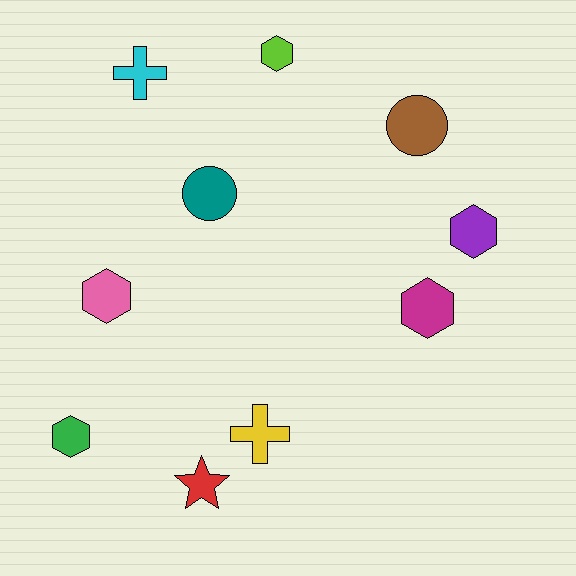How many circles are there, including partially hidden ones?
There are 2 circles.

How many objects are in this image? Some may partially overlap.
There are 10 objects.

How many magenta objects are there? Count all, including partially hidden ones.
There is 1 magenta object.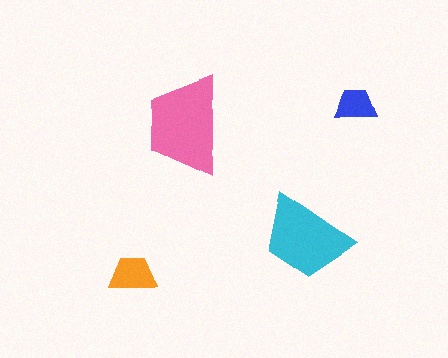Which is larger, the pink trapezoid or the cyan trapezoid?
The pink one.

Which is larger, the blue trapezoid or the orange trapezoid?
The orange one.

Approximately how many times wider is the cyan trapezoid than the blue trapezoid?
About 2 times wider.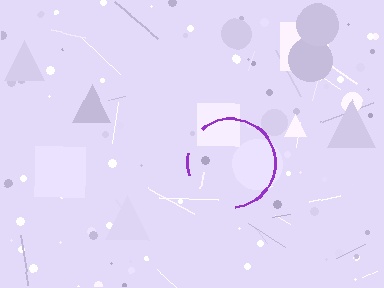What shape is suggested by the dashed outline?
The dashed outline suggests a circle.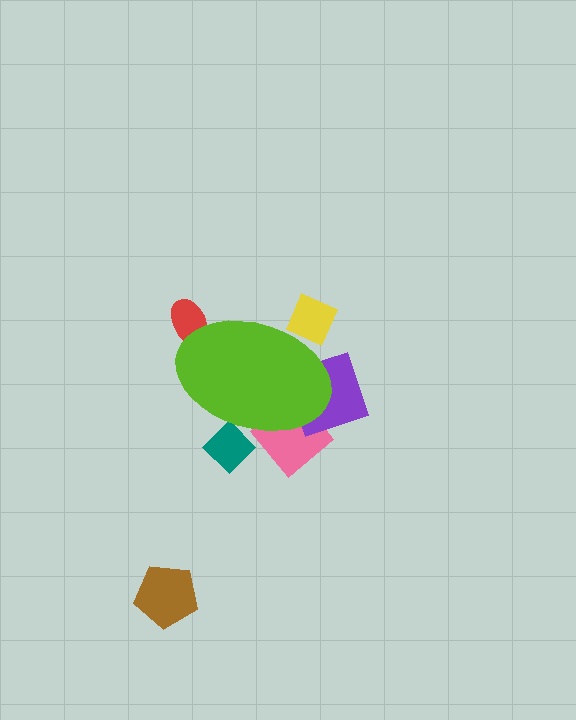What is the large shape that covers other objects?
A lime ellipse.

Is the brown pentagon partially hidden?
No, the brown pentagon is fully visible.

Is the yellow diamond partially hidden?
Yes, the yellow diamond is partially hidden behind the lime ellipse.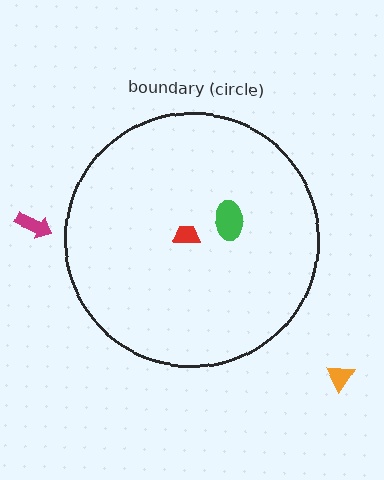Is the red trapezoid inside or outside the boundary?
Inside.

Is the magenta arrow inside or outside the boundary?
Outside.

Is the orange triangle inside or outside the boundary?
Outside.